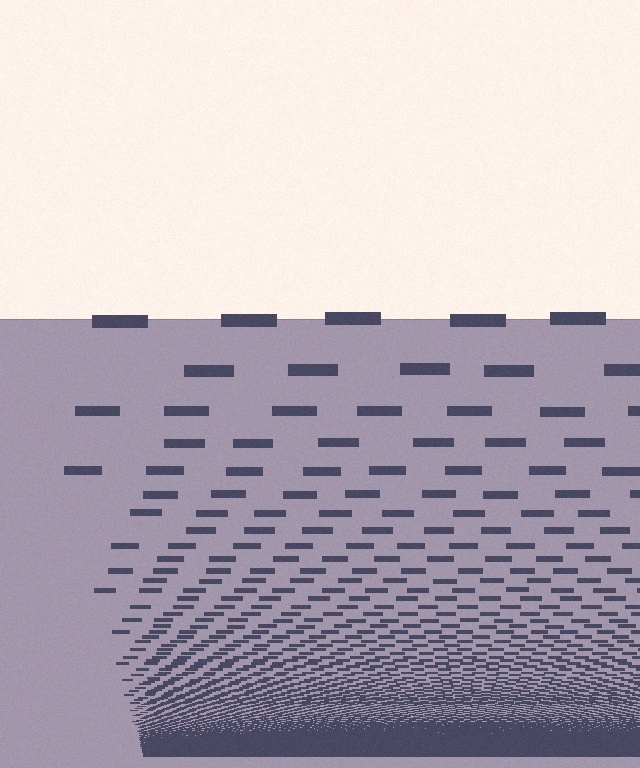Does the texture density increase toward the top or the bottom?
Density increases toward the bottom.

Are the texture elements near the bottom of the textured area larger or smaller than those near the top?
Smaller. The gradient is inverted — elements near the bottom are smaller and denser.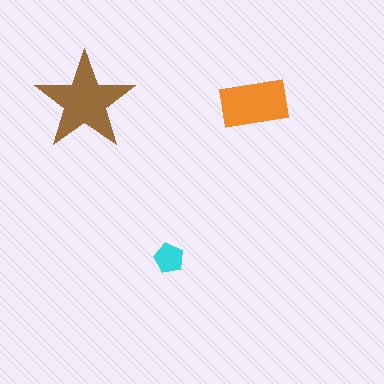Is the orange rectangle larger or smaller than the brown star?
Smaller.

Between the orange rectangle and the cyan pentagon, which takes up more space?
The orange rectangle.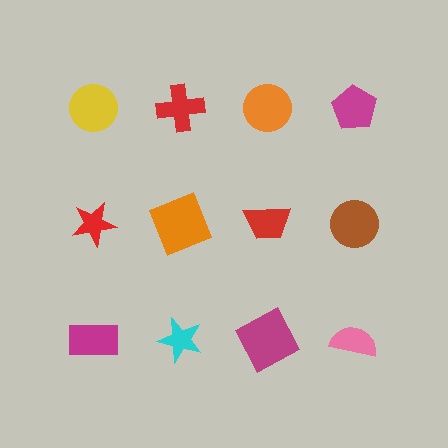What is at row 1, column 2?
A red cross.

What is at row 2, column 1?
A red star.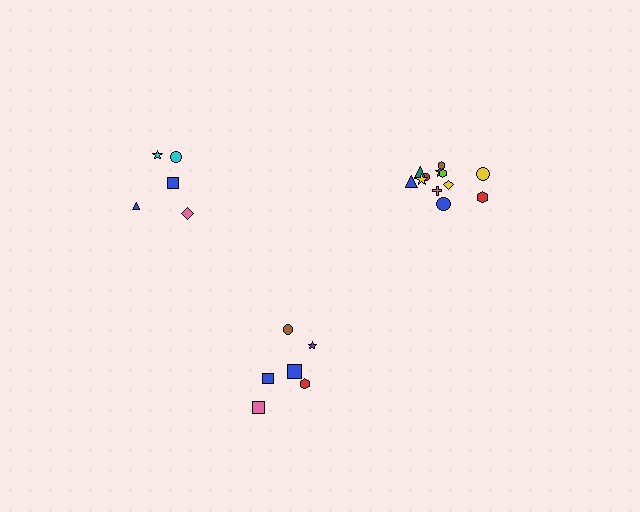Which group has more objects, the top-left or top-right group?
The top-right group.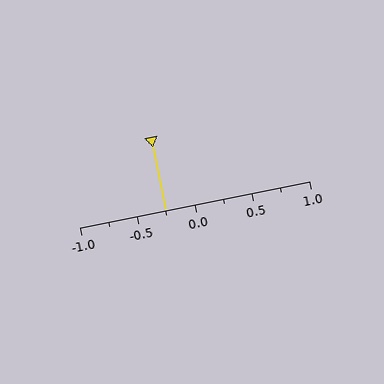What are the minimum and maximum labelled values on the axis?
The axis runs from -1.0 to 1.0.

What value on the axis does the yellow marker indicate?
The marker indicates approximately -0.25.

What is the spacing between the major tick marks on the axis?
The major ticks are spaced 0.5 apart.